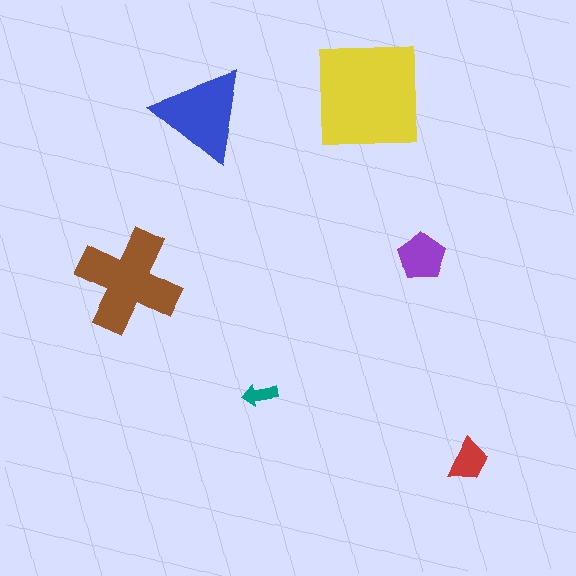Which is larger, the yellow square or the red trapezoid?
The yellow square.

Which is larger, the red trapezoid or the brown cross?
The brown cross.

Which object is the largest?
The yellow square.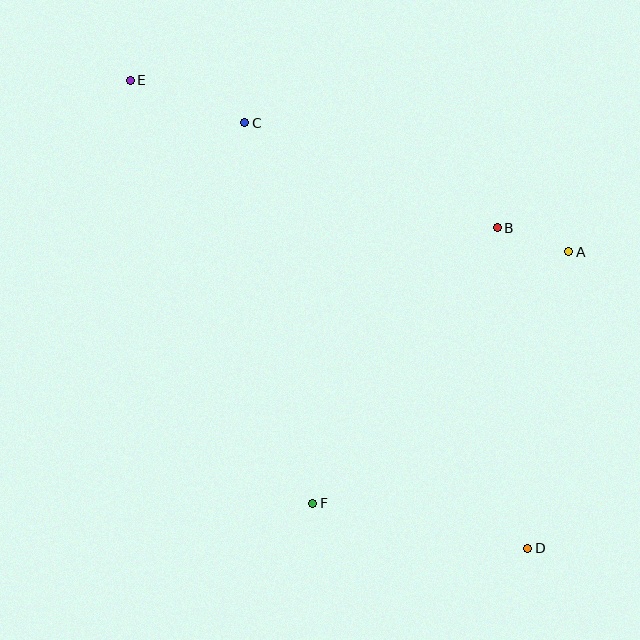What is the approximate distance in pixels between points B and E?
The distance between B and E is approximately 396 pixels.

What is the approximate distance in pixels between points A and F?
The distance between A and F is approximately 359 pixels.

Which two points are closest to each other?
Points A and B are closest to each other.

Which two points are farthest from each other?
Points D and E are farthest from each other.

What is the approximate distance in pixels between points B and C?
The distance between B and C is approximately 273 pixels.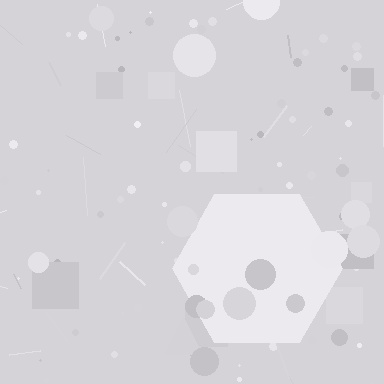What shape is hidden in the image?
A hexagon is hidden in the image.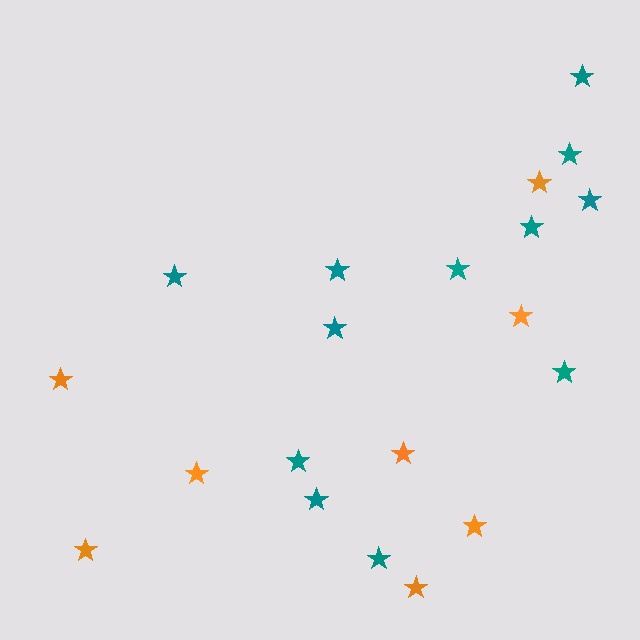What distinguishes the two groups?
There are 2 groups: one group of teal stars (12) and one group of orange stars (8).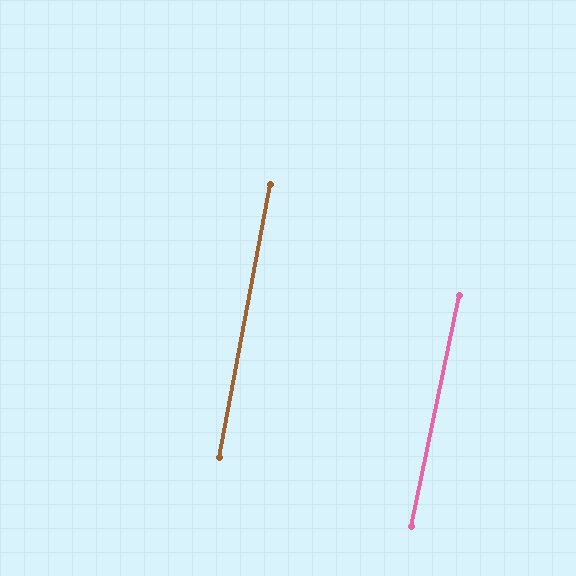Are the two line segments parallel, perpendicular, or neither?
Parallel — their directions differ by only 1.2°.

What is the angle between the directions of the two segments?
Approximately 1 degree.